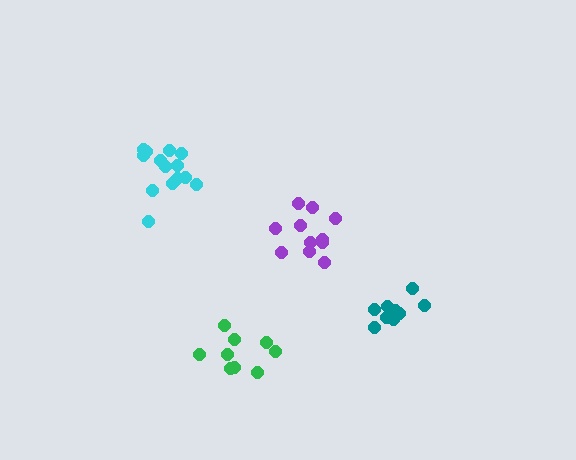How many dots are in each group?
Group 1: 9 dots, Group 2: 11 dots, Group 3: 9 dots, Group 4: 14 dots (43 total).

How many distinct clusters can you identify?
There are 4 distinct clusters.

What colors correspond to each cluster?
The clusters are colored: teal, purple, green, cyan.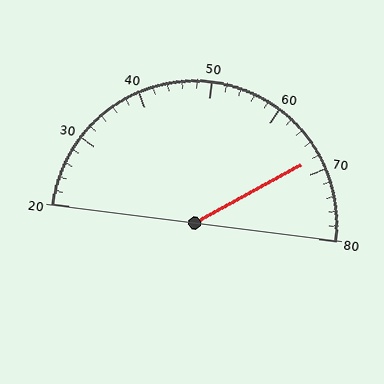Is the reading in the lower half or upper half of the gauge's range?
The reading is in the upper half of the range (20 to 80).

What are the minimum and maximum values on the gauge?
The gauge ranges from 20 to 80.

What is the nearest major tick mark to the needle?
The nearest major tick mark is 70.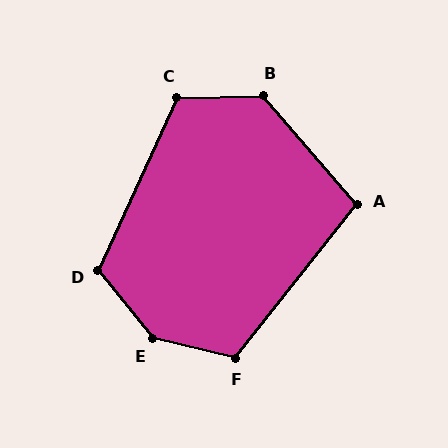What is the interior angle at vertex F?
Approximately 115 degrees (obtuse).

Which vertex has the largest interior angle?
E, at approximately 143 degrees.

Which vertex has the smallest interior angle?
A, at approximately 101 degrees.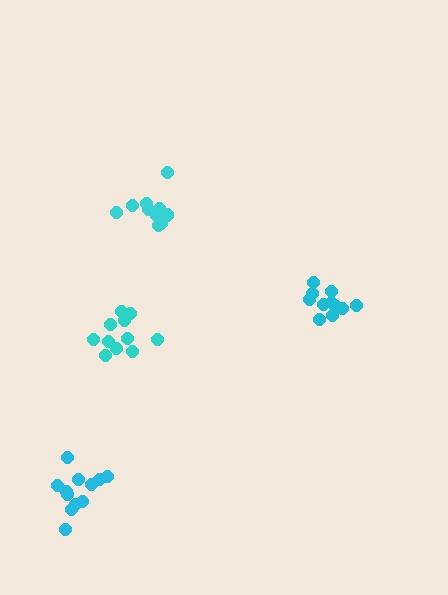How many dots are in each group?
Group 1: 11 dots, Group 2: 11 dots, Group 3: 10 dots, Group 4: 12 dots (44 total).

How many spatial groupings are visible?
There are 4 spatial groupings.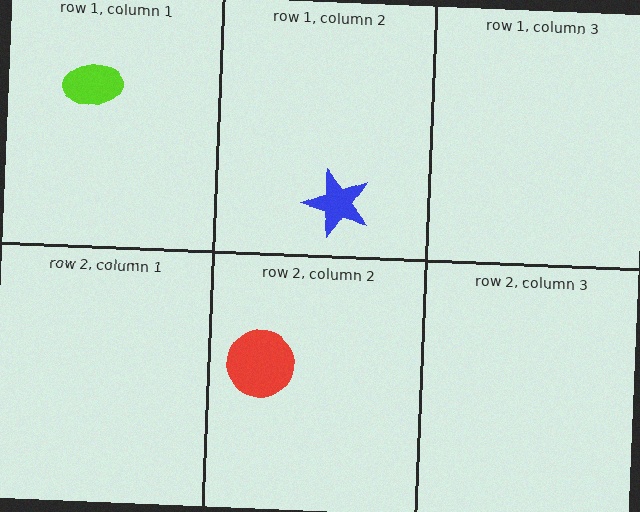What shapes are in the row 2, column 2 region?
The red circle.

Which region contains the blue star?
The row 1, column 2 region.